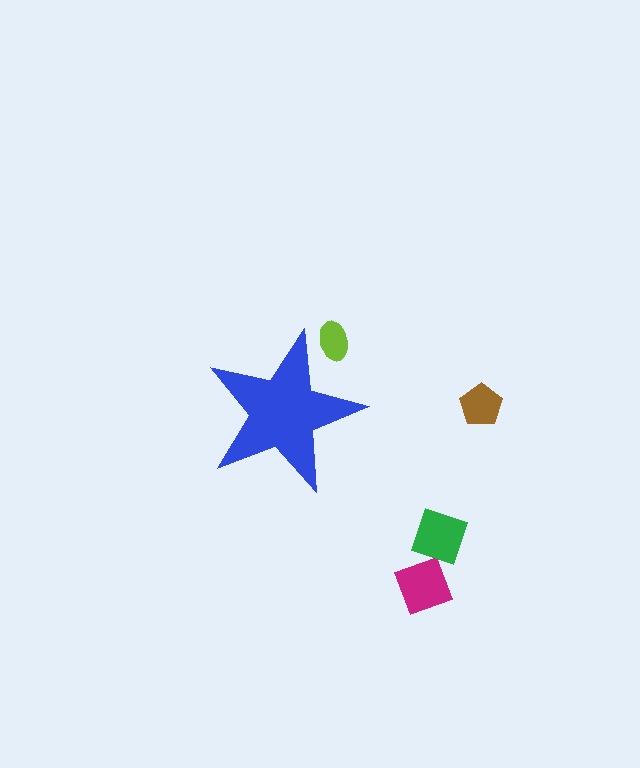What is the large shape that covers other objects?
A blue star.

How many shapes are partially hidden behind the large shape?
1 shape is partially hidden.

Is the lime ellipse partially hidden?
Yes, the lime ellipse is partially hidden behind the blue star.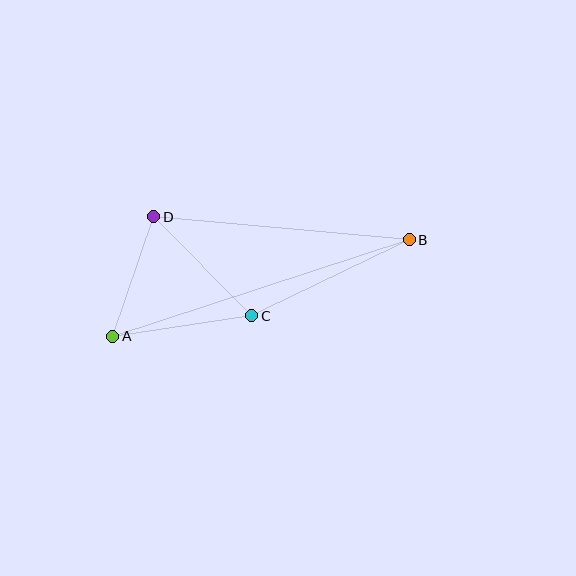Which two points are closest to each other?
Points A and D are closest to each other.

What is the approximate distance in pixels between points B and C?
The distance between B and C is approximately 175 pixels.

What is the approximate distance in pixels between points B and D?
The distance between B and D is approximately 257 pixels.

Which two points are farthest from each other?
Points A and B are farthest from each other.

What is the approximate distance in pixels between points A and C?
The distance between A and C is approximately 141 pixels.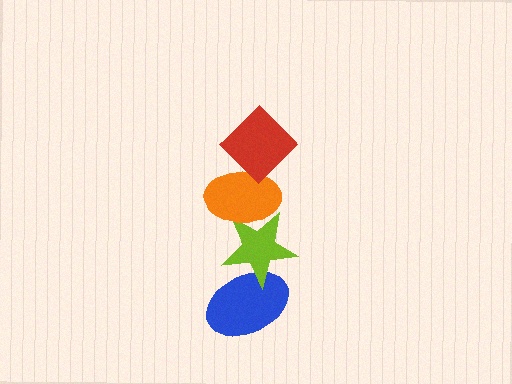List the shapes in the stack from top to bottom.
From top to bottom: the red diamond, the orange ellipse, the lime star, the blue ellipse.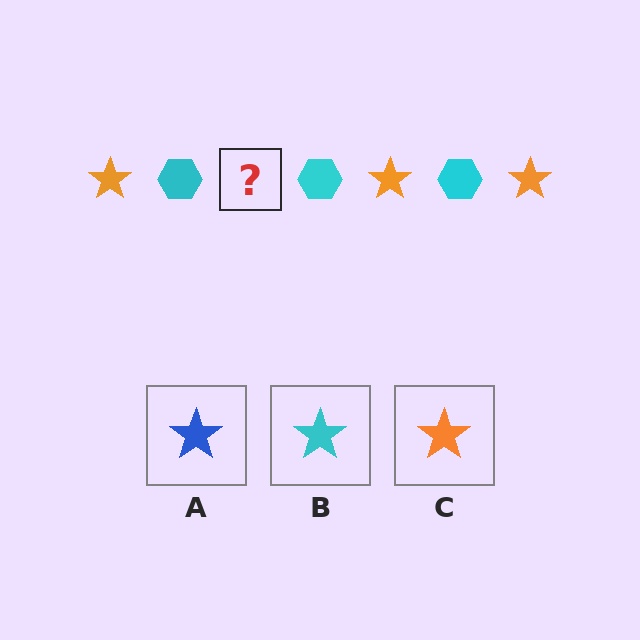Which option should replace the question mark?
Option C.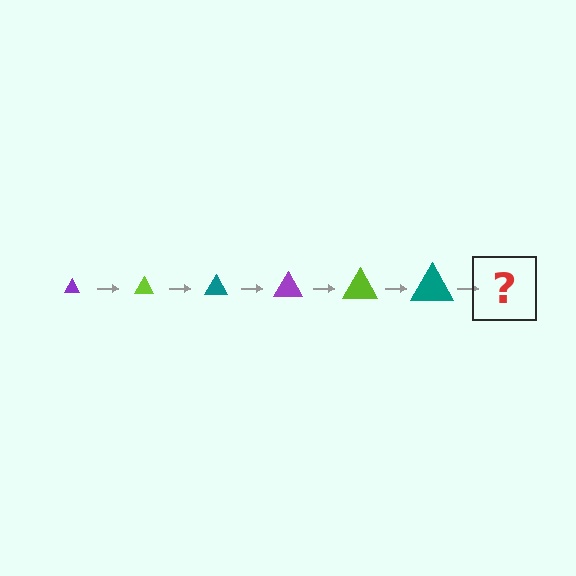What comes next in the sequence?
The next element should be a purple triangle, larger than the previous one.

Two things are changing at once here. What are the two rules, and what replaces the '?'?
The two rules are that the triangle grows larger each step and the color cycles through purple, lime, and teal. The '?' should be a purple triangle, larger than the previous one.